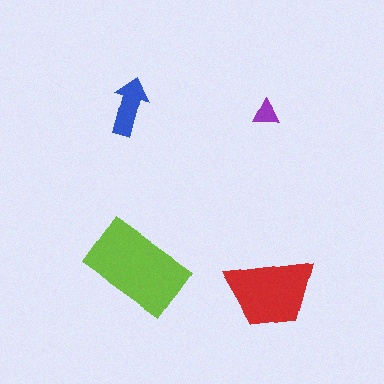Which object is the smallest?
The purple triangle.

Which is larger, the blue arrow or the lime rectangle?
The lime rectangle.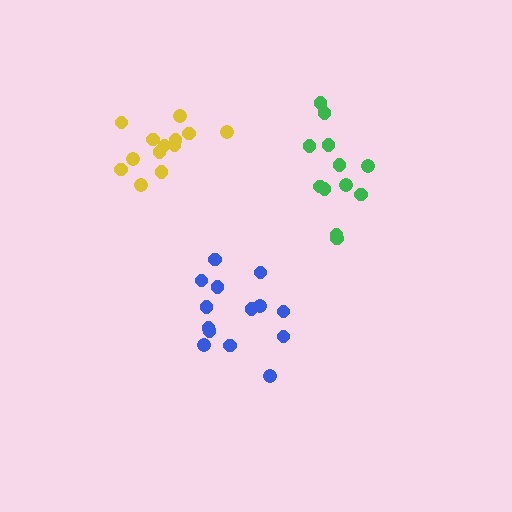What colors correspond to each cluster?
The clusters are colored: blue, green, yellow.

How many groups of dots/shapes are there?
There are 3 groups.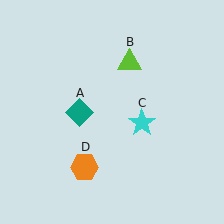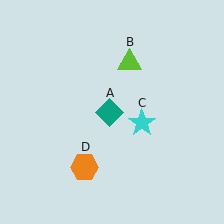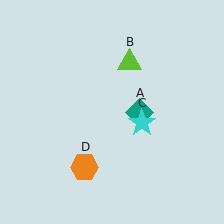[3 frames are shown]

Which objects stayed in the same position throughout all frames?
Lime triangle (object B) and cyan star (object C) and orange hexagon (object D) remained stationary.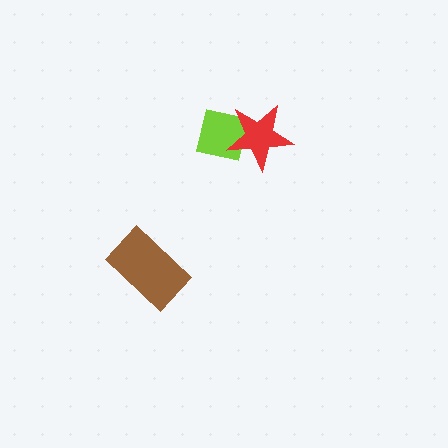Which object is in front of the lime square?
The red star is in front of the lime square.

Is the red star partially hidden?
No, no other shape covers it.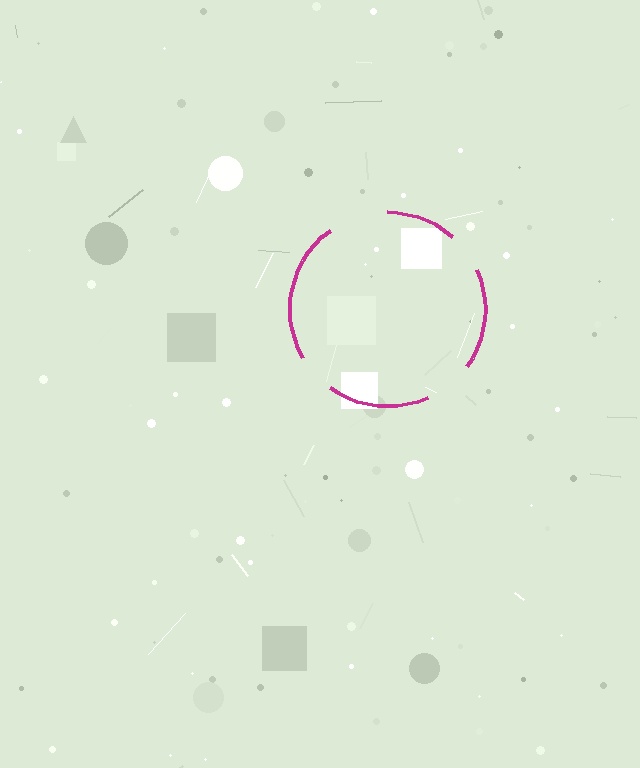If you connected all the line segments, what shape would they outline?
They would outline a circle.